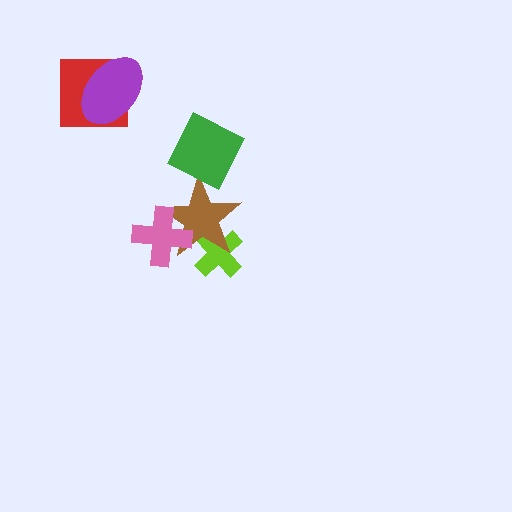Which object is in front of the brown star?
The pink cross is in front of the brown star.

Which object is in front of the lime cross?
The brown star is in front of the lime cross.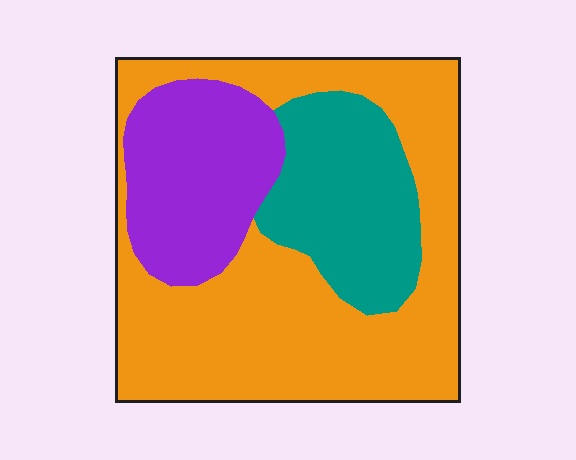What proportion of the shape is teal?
Teal takes up about one fifth (1/5) of the shape.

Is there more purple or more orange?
Orange.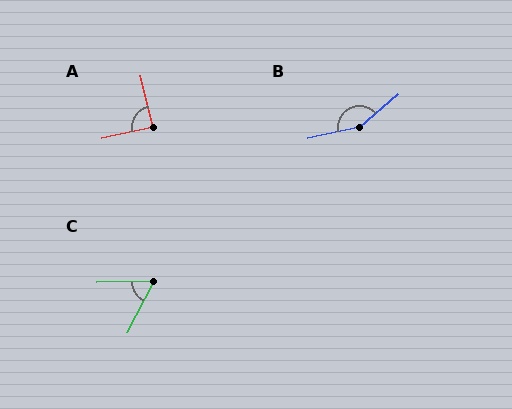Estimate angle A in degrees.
Approximately 89 degrees.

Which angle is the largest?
B, at approximately 151 degrees.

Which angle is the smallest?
C, at approximately 62 degrees.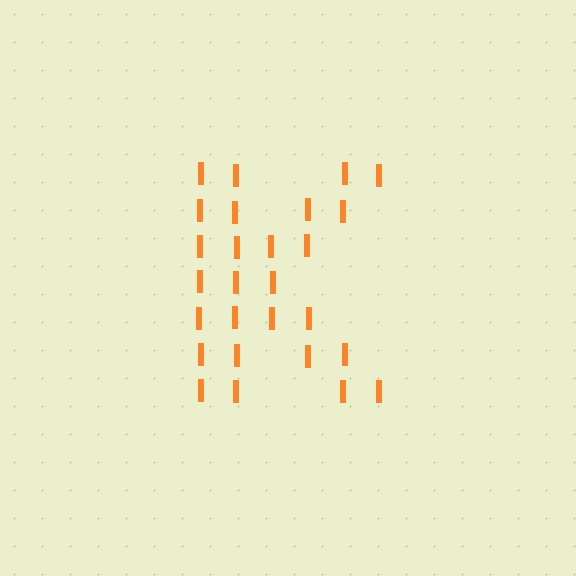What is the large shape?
The large shape is the letter K.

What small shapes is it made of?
It is made of small letter I's.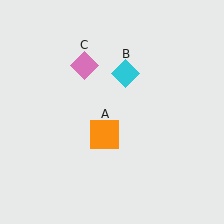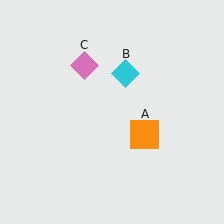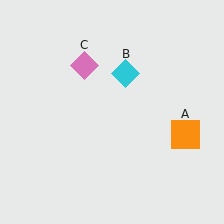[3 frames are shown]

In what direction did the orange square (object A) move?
The orange square (object A) moved right.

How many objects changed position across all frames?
1 object changed position: orange square (object A).